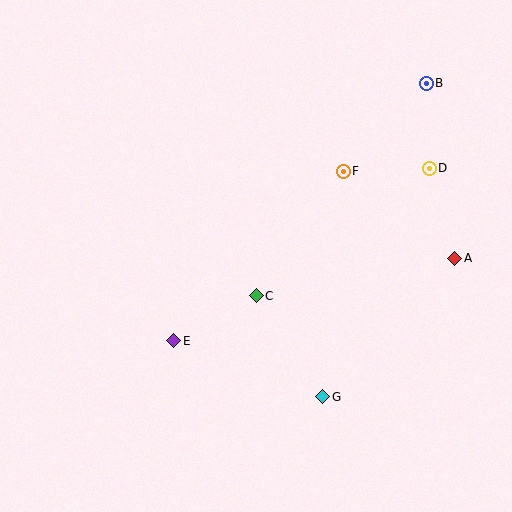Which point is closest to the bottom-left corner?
Point E is closest to the bottom-left corner.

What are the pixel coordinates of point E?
Point E is at (174, 341).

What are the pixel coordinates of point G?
Point G is at (323, 397).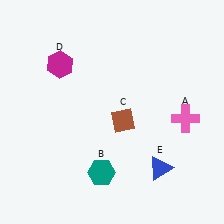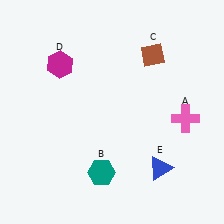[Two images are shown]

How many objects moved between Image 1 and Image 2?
1 object moved between the two images.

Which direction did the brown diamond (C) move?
The brown diamond (C) moved up.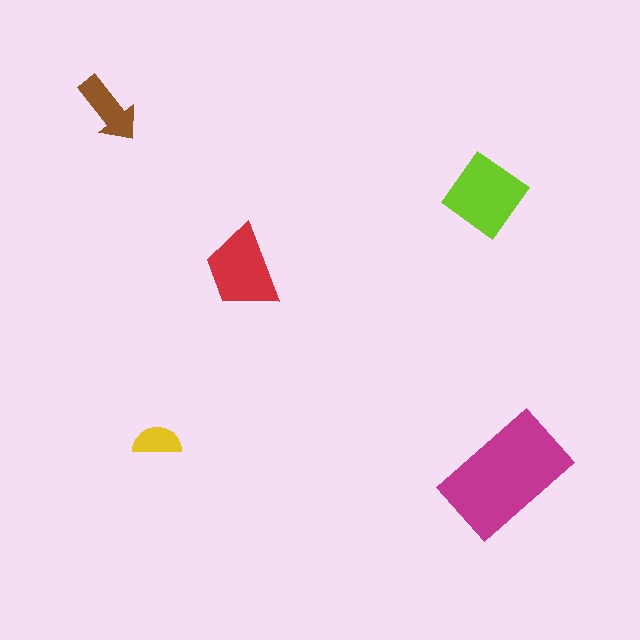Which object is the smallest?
The yellow semicircle.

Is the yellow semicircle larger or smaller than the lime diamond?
Smaller.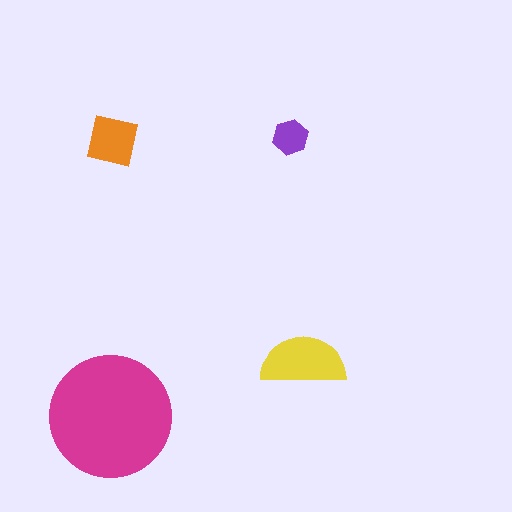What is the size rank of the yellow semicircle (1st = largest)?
2nd.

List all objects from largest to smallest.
The magenta circle, the yellow semicircle, the orange square, the purple hexagon.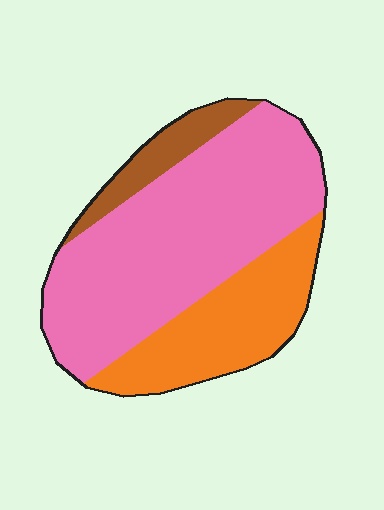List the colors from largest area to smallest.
From largest to smallest: pink, orange, brown.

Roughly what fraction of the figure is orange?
Orange covers 28% of the figure.